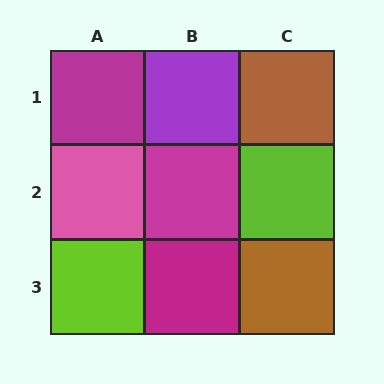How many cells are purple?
1 cell is purple.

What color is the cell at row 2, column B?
Magenta.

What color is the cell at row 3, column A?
Lime.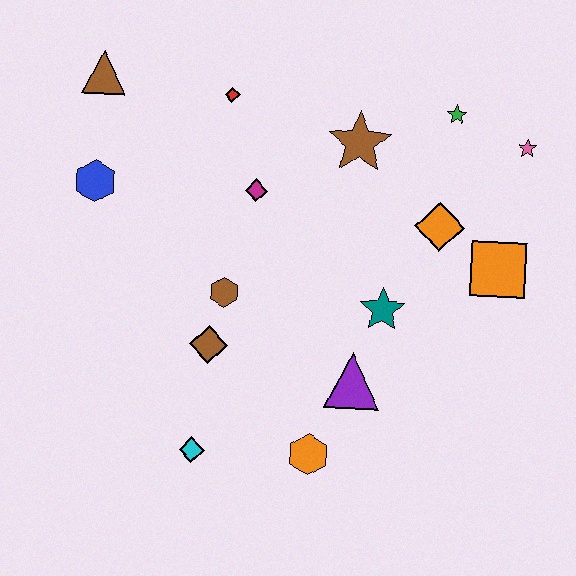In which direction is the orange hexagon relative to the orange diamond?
The orange hexagon is below the orange diamond.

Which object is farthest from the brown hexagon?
The pink star is farthest from the brown hexagon.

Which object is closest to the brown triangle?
The blue hexagon is closest to the brown triangle.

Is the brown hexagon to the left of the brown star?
Yes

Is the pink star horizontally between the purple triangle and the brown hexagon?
No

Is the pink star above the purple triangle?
Yes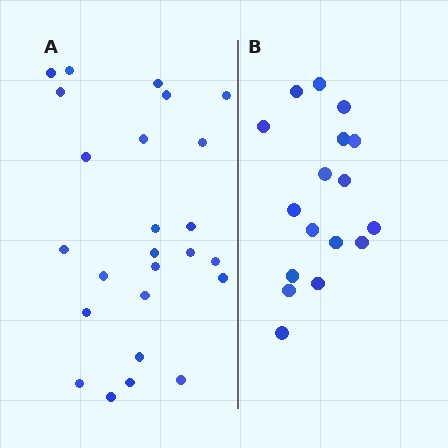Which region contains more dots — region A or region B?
Region A (the left region) has more dots.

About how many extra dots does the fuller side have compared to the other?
Region A has roughly 8 or so more dots than region B.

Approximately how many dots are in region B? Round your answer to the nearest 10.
About 20 dots. (The exact count is 17, which rounds to 20.)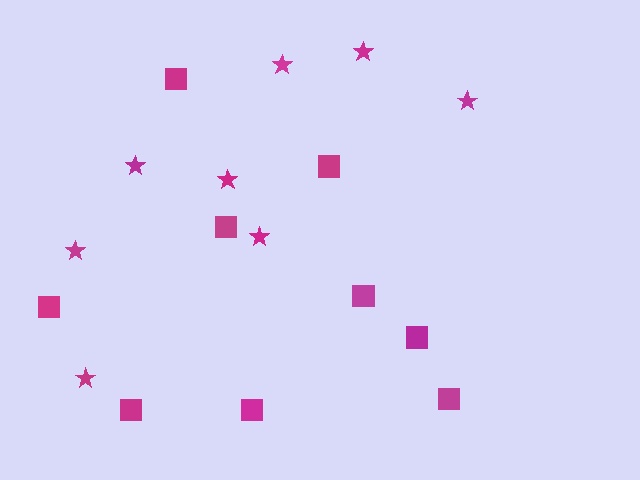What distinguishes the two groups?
There are 2 groups: one group of stars (8) and one group of squares (9).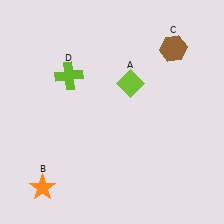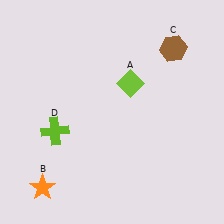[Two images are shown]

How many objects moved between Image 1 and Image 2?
1 object moved between the two images.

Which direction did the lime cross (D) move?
The lime cross (D) moved down.